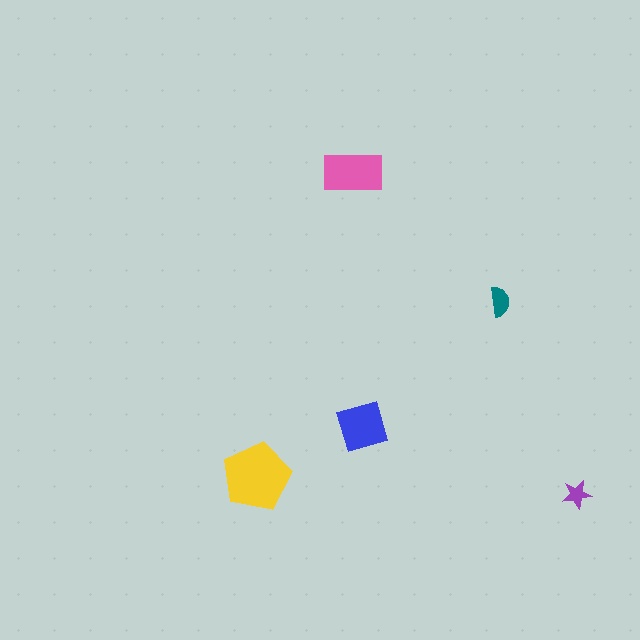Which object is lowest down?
The purple star is bottommost.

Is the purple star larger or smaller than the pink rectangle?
Smaller.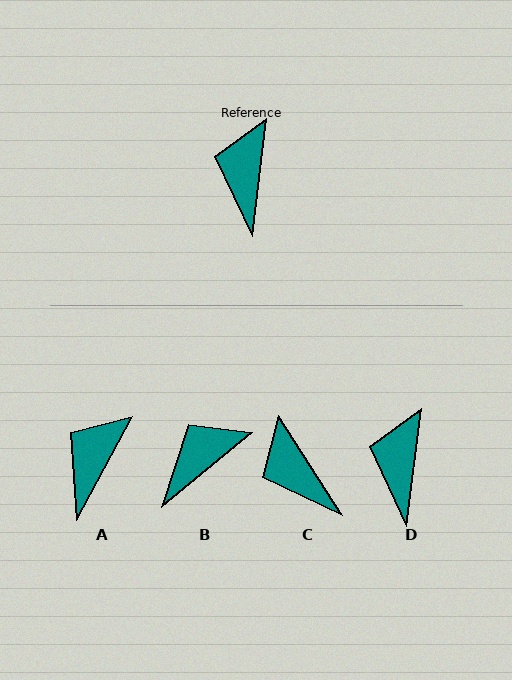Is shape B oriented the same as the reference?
No, it is off by about 43 degrees.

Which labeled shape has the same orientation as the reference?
D.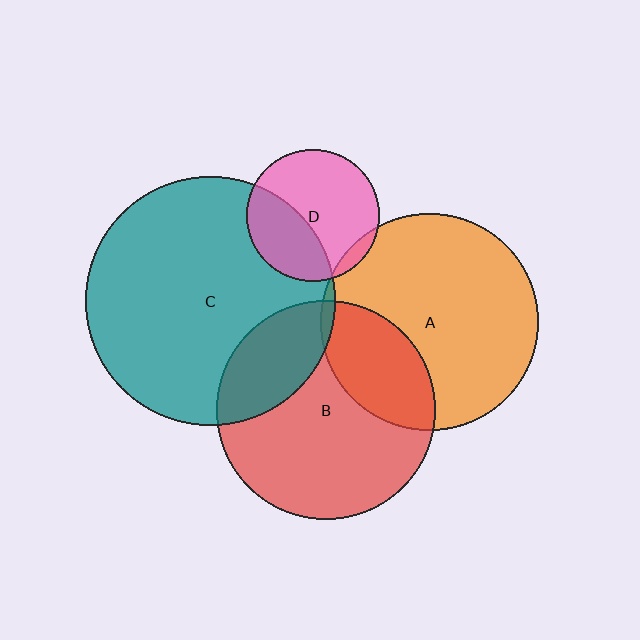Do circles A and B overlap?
Yes.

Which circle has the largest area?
Circle C (teal).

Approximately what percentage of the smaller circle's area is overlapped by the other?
Approximately 25%.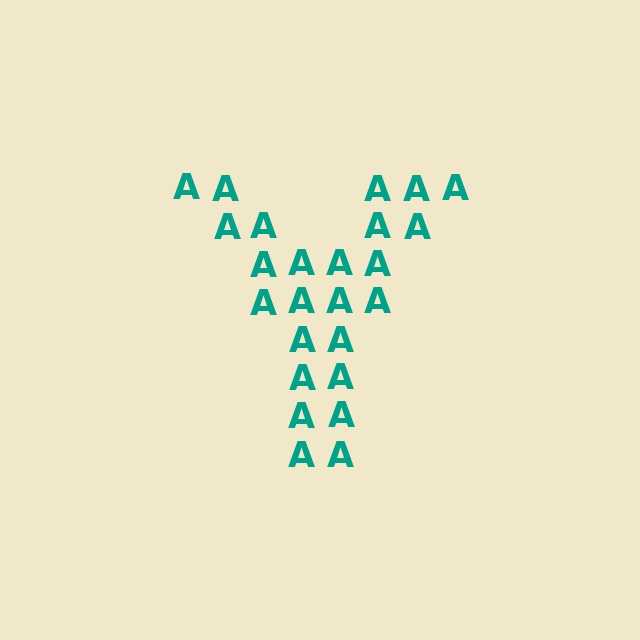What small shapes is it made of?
It is made of small letter A's.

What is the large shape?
The large shape is the letter Y.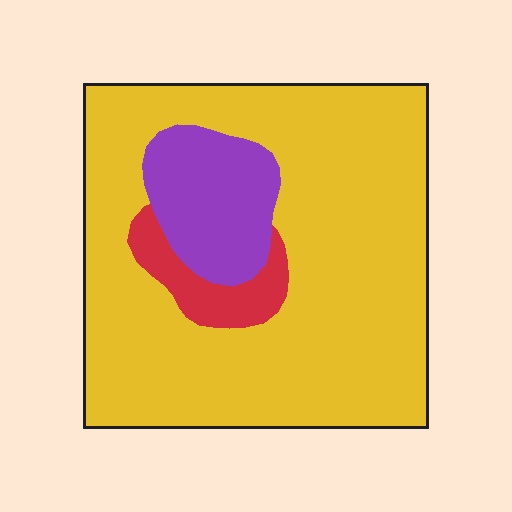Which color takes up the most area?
Yellow, at roughly 80%.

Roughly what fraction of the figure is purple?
Purple covers roughly 15% of the figure.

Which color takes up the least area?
Red, at roughly 5%.